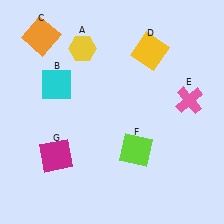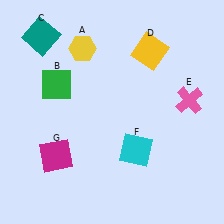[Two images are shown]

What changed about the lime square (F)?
In Image 1, F is lime. In Image 2, it changed to cyan.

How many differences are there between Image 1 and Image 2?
There are 3 differences between the two images.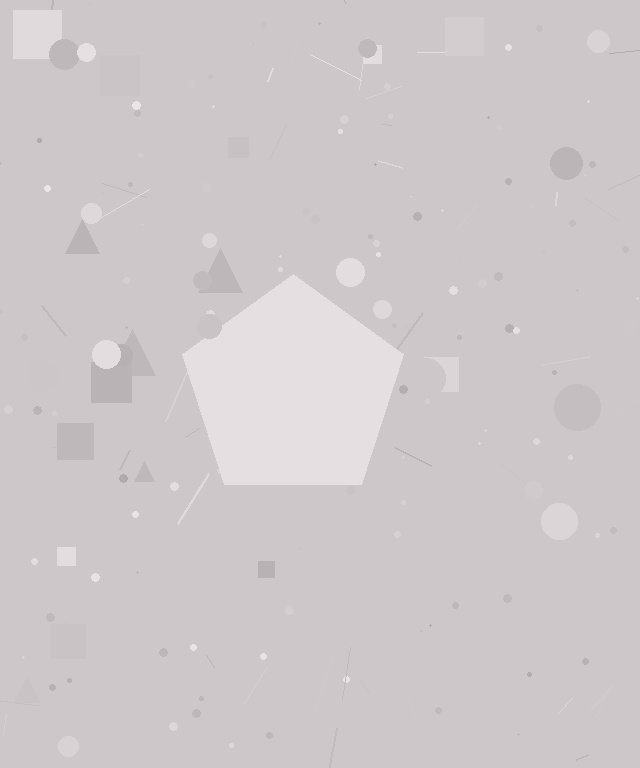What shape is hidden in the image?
A pentagon is hidden in the image.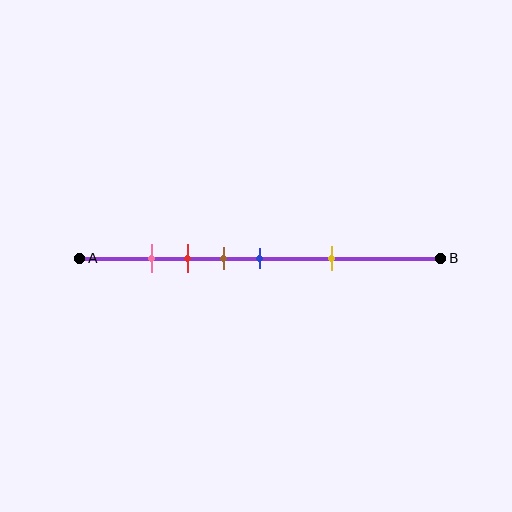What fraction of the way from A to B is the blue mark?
The blue mark is approximately 50% (0.5) of the way from A to B.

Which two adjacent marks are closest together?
The pink and red marks are the closest adjacent pair.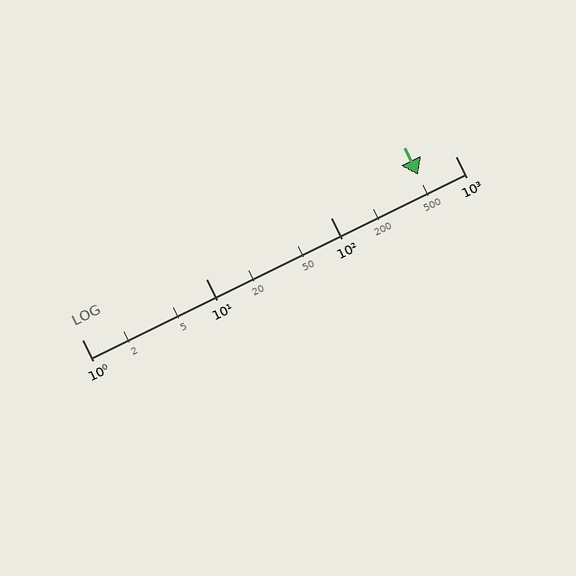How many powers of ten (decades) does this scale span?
The scale spans 3 decades, from 1 to 1000.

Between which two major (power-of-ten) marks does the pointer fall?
The pointer is between 100 and 1000.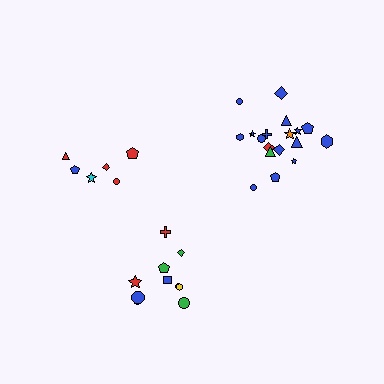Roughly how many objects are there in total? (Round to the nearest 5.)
Roughly 35 objects in total.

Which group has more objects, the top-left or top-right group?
The top-right group.